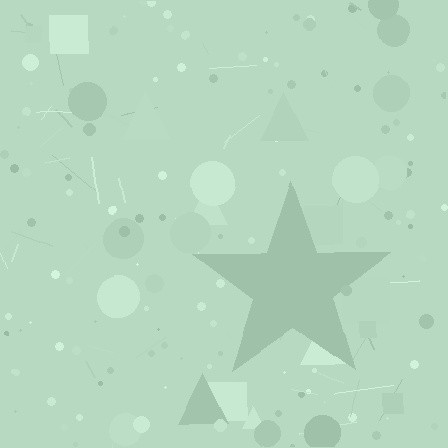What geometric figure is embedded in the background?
A star is embedded in the background.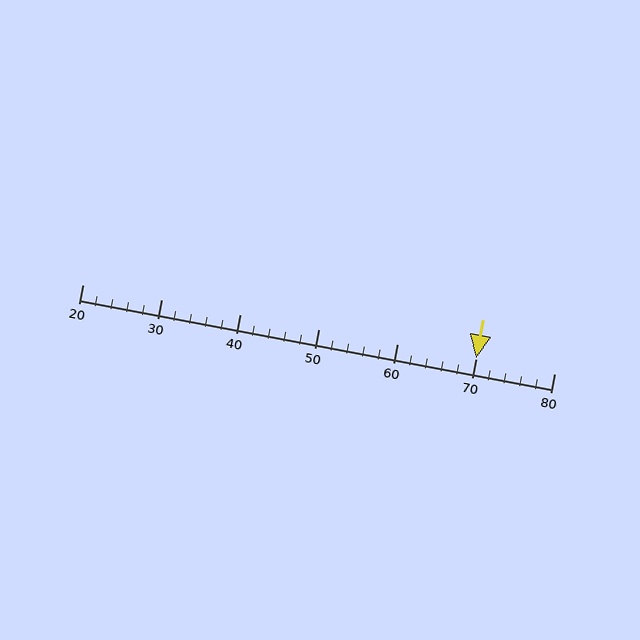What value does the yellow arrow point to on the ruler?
The yellow arrow points to approximately 70.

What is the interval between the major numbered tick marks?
The major tick marks are spaced 10 units apart.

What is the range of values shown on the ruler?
The ruler shows values from 20 to 80.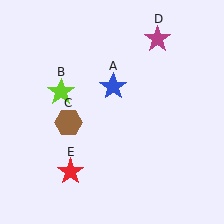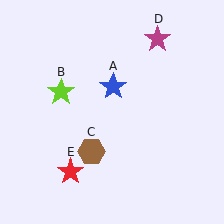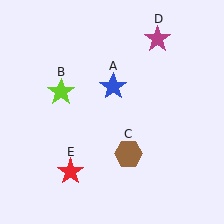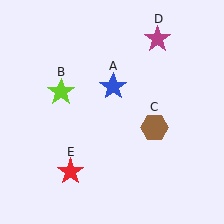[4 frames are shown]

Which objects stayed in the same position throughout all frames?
Blue star (object A) and lime star (object B) and magenta star (object D) and red star (object E) remained stationary.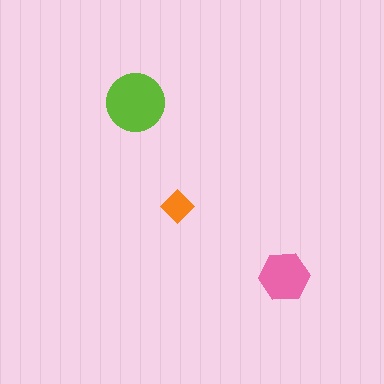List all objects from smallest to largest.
The orange diamond, the pink hexagon, the lime circle.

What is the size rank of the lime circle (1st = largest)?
1st.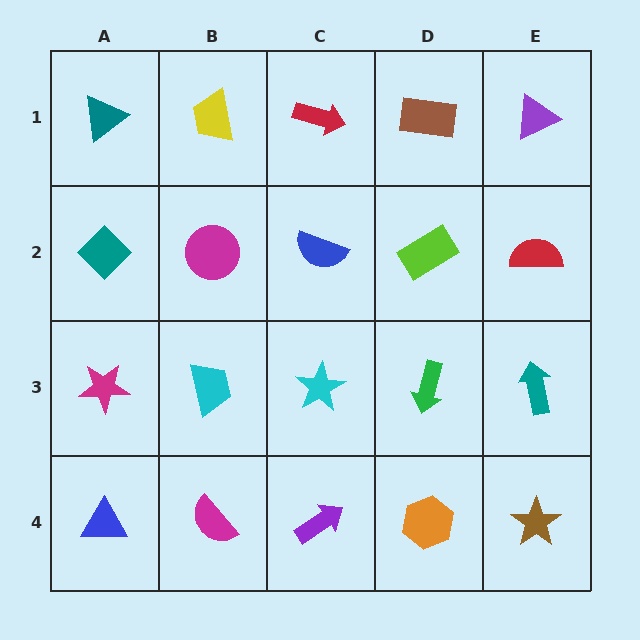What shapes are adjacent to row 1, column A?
A teal diamond (row 2, column A), a yellow trapezoid (row 1, column B).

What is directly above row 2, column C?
A red arrow.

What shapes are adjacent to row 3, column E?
A red semicircle (row 2, column E), a brown star (row 4, column E), a green arrow (row 3, column D).